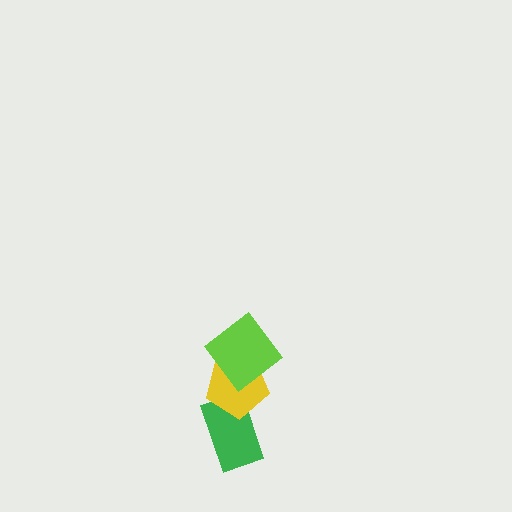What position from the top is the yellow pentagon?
The yellow pentagon is 2nd from the top.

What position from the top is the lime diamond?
The lime diamond is 1st from the top.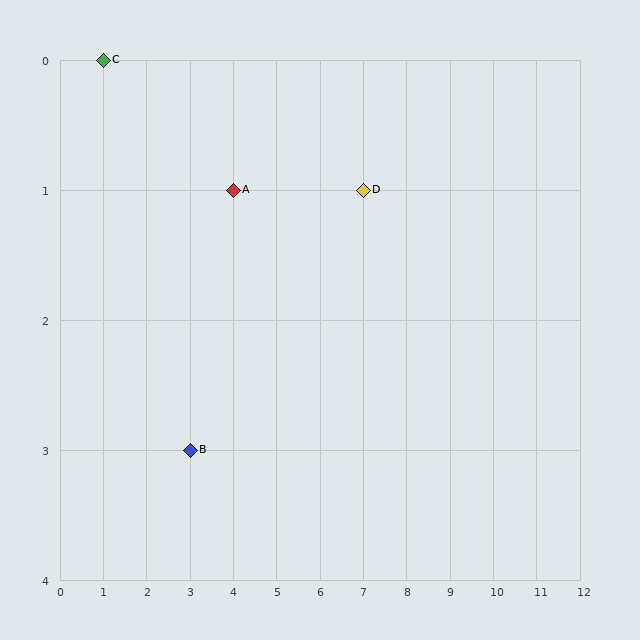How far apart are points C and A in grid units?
Points C and A are 3 columns and 1 row apart (about 3.2 grid units diagonally).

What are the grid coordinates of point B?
Point B is at grid coordinates (3, 3).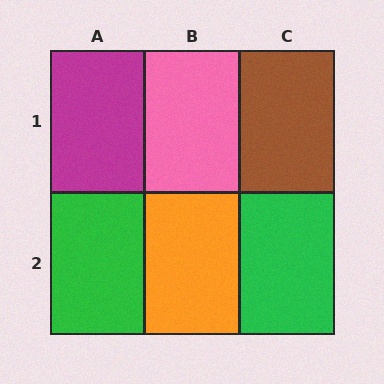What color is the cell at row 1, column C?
Brown.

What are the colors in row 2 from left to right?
Green, orange, green.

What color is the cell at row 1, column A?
Magenta.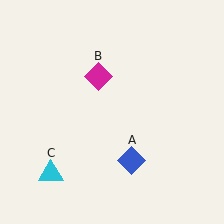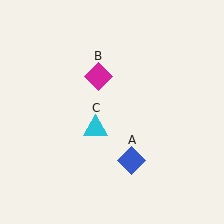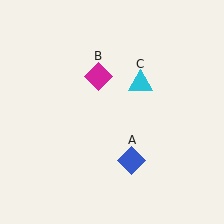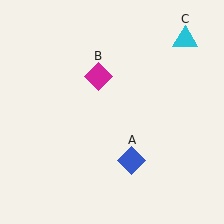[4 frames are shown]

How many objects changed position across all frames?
1 object changed position: cyan triangle (object C).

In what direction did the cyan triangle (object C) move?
The cyan triangle (object C) moved up and to the right.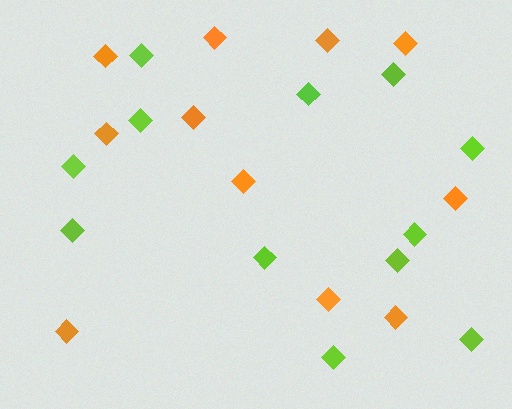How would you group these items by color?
There are 2 groups: one group of lime diamonds (12) and one group of orange diamonds (11).